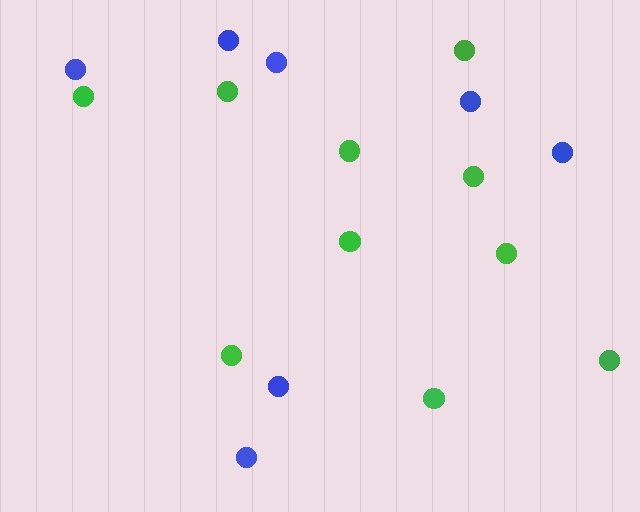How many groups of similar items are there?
There are 2 groups: one group of blue circles (7) and one group of green circles (10).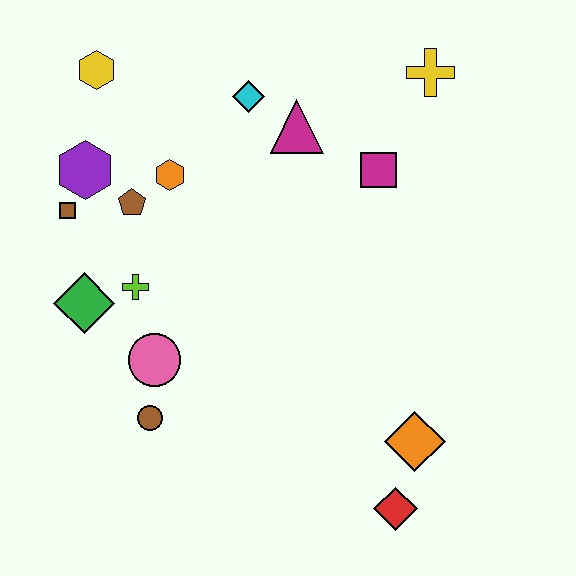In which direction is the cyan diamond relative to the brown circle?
The cyan diamond is above the brown circle.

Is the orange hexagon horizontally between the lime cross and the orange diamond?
Yes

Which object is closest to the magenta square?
The magenta triangle is closest to the magenta square.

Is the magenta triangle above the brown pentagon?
Yes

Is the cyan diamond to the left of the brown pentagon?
No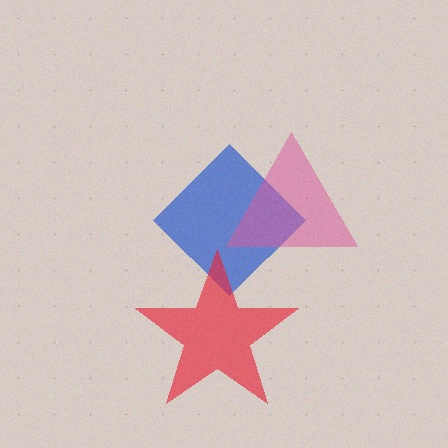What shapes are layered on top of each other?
The layered shapes are: a blue diamond, a pink triangle, a red star.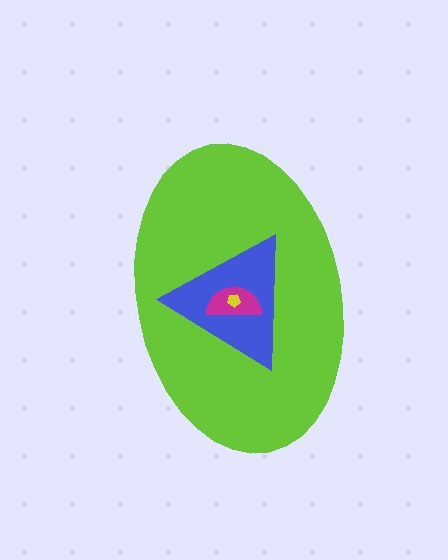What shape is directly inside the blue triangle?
The magenta semicircle.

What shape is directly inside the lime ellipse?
The blue triangle.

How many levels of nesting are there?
4.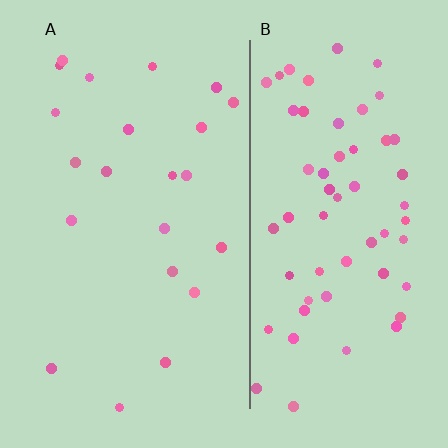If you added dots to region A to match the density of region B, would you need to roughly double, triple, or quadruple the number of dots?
Approximately triple.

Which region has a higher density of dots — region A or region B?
B (the right).